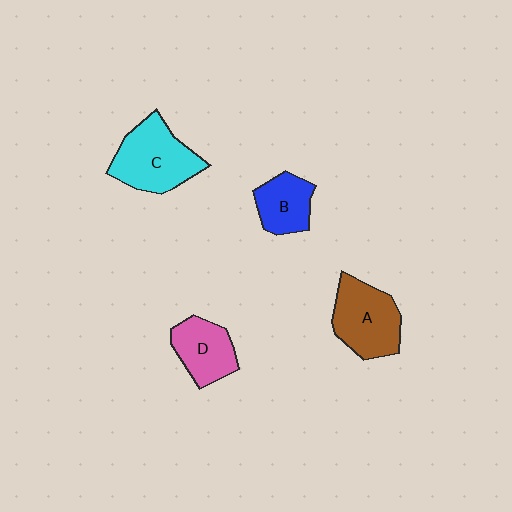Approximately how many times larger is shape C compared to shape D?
Approximately 1.4 times.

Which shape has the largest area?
Shape C (cyan).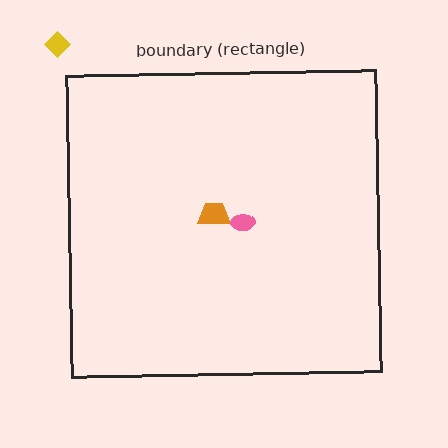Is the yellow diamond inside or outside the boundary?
Outside.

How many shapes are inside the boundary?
2 inside, 1 outside.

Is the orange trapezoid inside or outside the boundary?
Inside.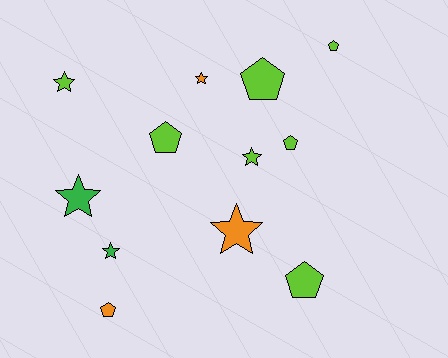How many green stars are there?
There are 2 green stars.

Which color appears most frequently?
Lime, with 7 objects.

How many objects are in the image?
There are 12 objects.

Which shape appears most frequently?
Star, with 6 objects.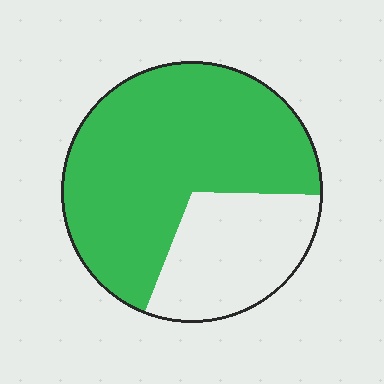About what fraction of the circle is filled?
About two thirds (2/3).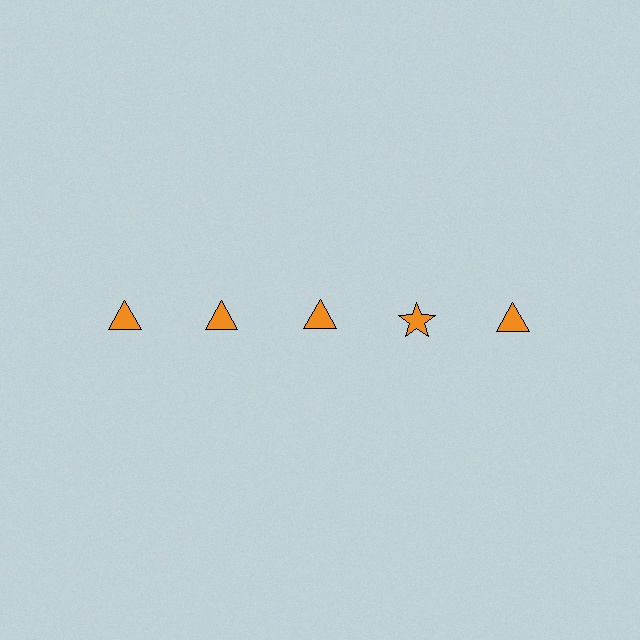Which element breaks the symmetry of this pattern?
The orange star in the top row, second from right column breaks the symmetry. All other shapes are orange triangles.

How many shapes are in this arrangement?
There are 5 shapes arranged in a grid pattern.